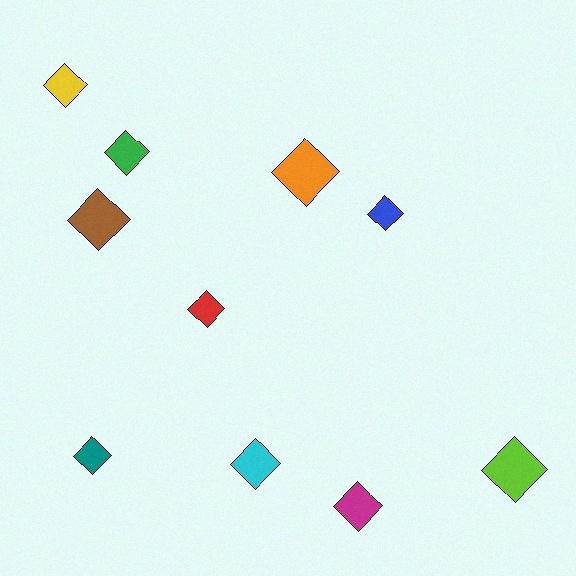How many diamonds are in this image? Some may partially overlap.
There are 10 diamonds.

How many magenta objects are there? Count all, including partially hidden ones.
There is 1 magenta object.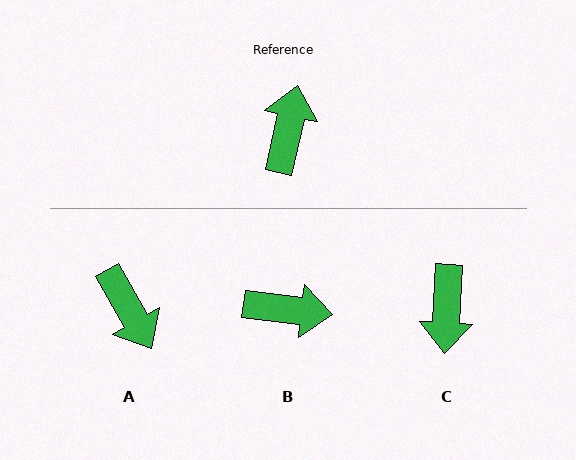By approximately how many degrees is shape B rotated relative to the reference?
Approximately 84 degrees clockwise.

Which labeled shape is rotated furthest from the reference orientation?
C, about 171 degrees away.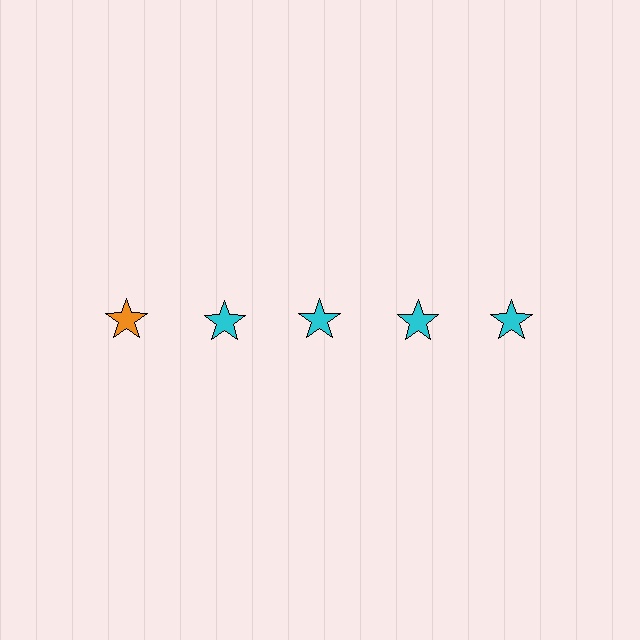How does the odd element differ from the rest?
It has a different color: orange instead of cyan.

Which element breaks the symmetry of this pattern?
The orange star in the top row, leftmost column breaks the symmetry. All other shapes are cyan stars.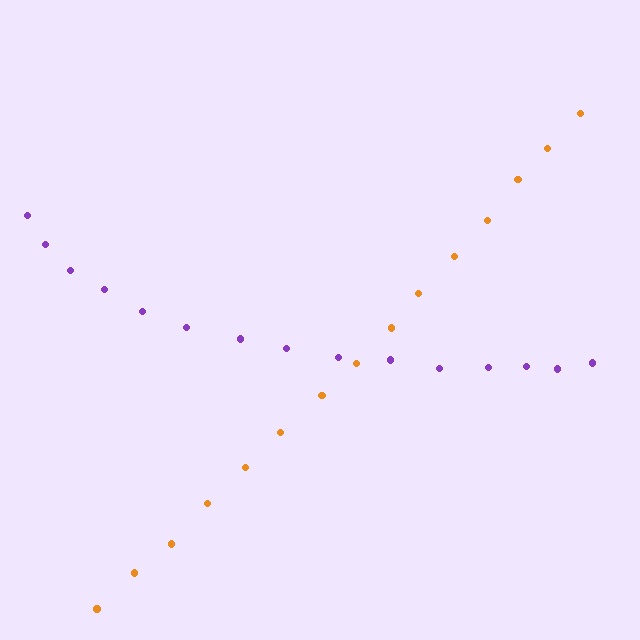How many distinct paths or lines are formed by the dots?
There are 2 distinct paths.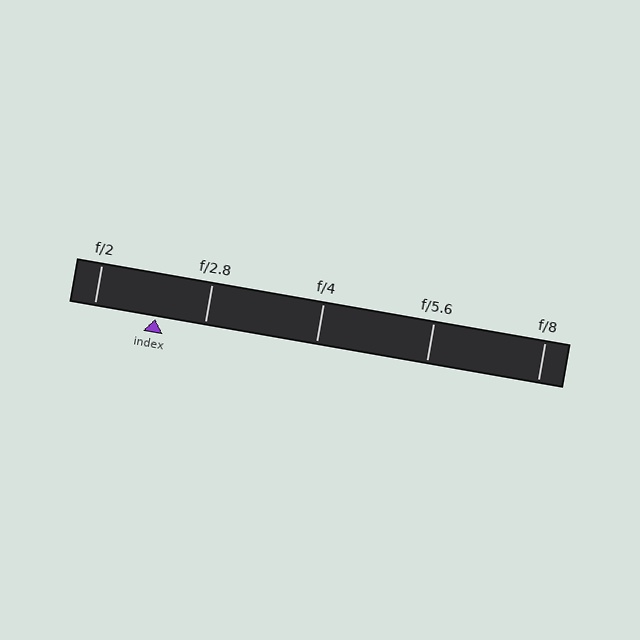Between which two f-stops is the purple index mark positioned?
The index mark is between f/2 and f/2.8.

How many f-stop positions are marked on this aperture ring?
There are 5 f-stop positions marked.